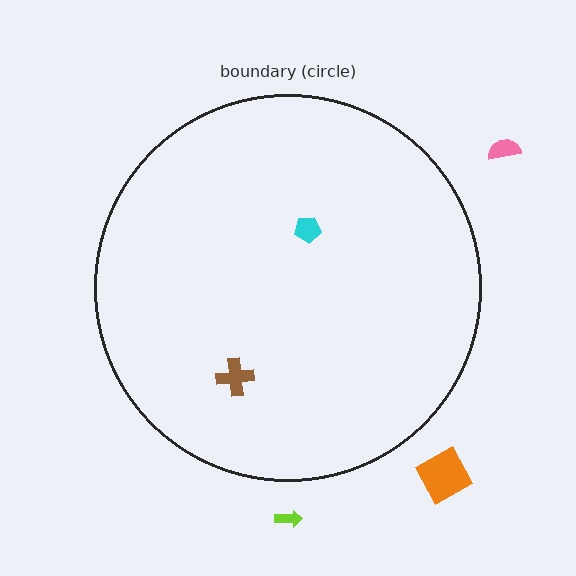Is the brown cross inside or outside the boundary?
Inside.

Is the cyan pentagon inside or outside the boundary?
Inside.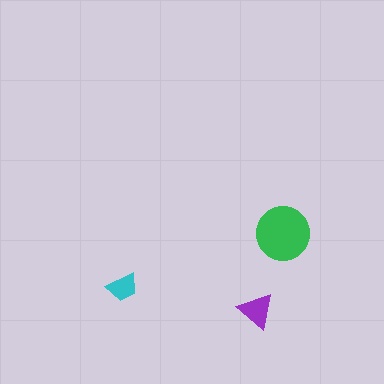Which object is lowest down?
The purple triangle is bottommost.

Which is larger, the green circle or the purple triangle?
The green circle.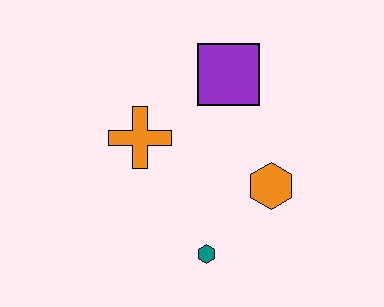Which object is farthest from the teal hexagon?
The purple square is farthest from the teal hexagon.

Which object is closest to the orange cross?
The purple square is closest to the orange cross.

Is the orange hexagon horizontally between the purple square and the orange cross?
No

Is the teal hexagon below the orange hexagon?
Yes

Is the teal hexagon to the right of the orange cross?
Yes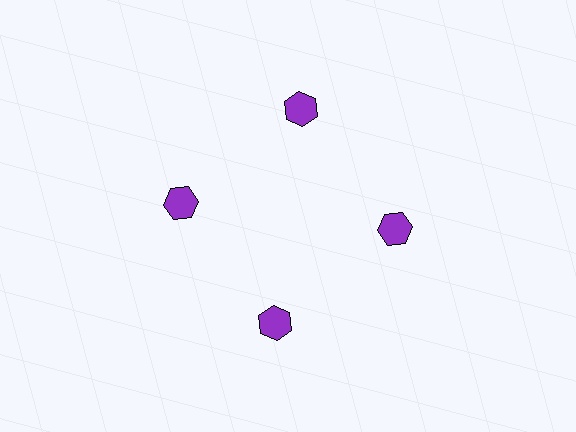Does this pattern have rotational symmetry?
Yes, this pattern has 4-fold rotational symmetry. It looks the same after rotating 90 degrees around the center.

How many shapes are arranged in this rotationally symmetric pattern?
There are 4 shapes, arranged in 4 groups of 1.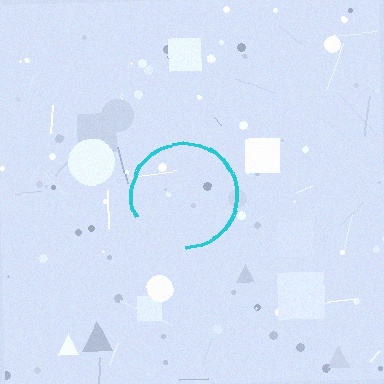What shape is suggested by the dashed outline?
The dashed outline suggests a circle.